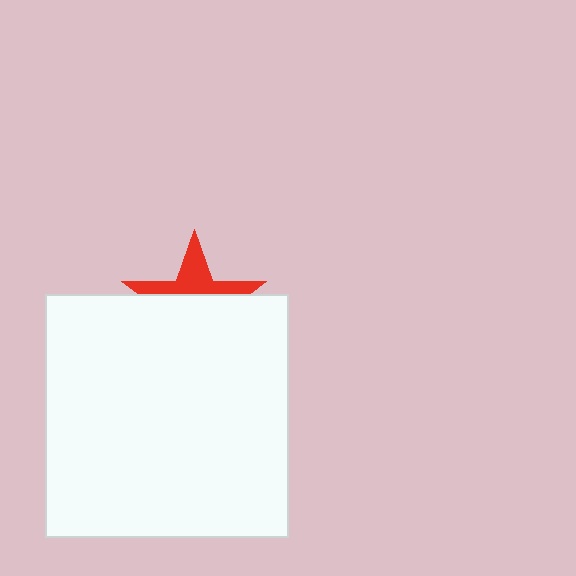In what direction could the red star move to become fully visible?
The red star could move up. That would shift it out from behind the white square entirely.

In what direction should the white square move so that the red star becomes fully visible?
The white square should move down. That is the shortest direction to clear the overlap and leave the red star fully visible.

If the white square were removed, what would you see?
You would see the complete red star.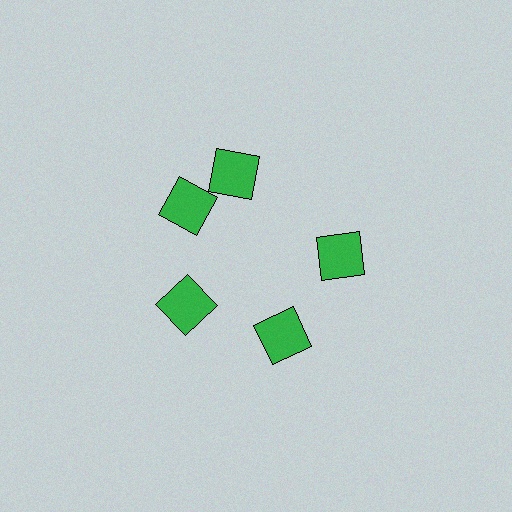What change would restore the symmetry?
The symmetry would be restored by rotating it back into even spacing with its neighbors so that all 5 squares sit at equal angles and equal distance from the center.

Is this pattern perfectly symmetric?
No. The 5 green squares are arranged in a ring, but one element near the 1 o'clock position is rotated out of alignment along the ring, breaking the 5-fold rotational symmetry.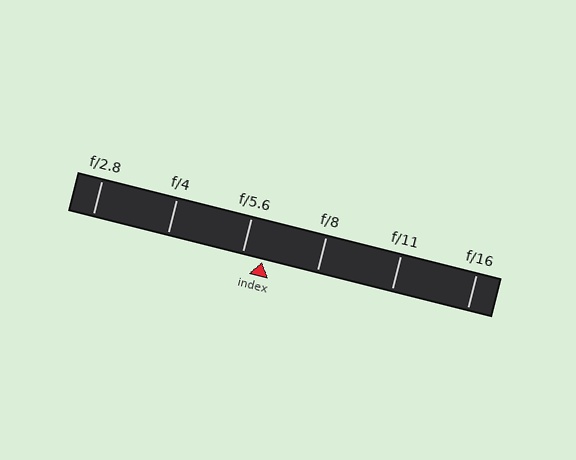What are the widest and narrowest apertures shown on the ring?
The widest aperture shown is f/2.8 and the narrowest is f/16.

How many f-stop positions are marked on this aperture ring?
There are 6 f-stop positions marked.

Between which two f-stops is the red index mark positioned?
The index mark is between f/5.6 and f/8.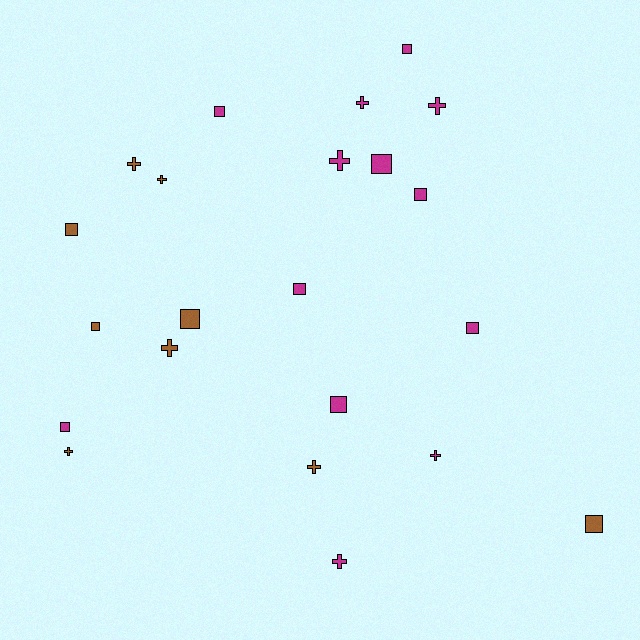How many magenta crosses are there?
There are 5 magenta crosses.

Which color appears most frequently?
Magenta, with 13 objects.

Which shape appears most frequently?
Square, with 12 objects.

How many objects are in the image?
There are 22 objects.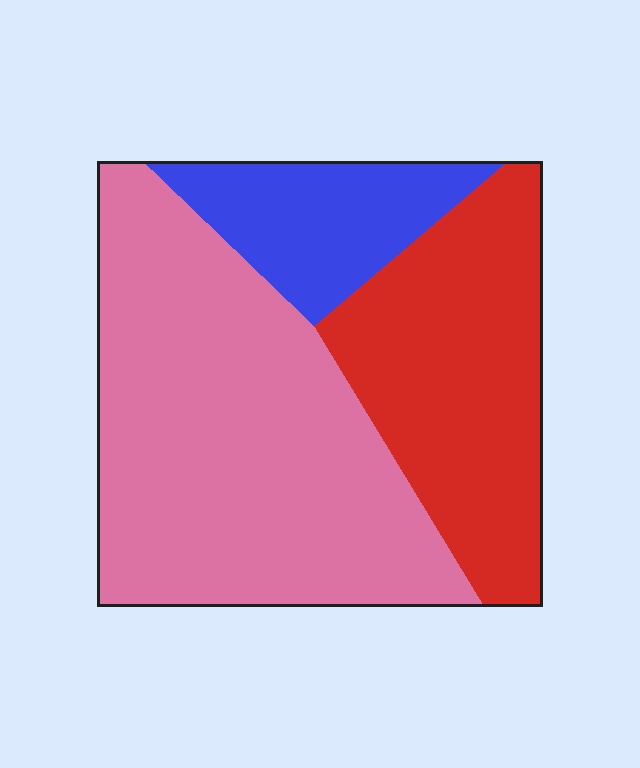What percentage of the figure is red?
Red covers around 30% of the figure.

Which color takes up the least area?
Blue, at roughly 15%.